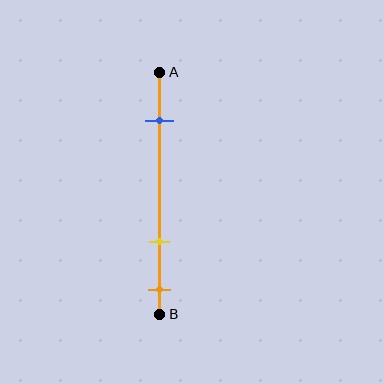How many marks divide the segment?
There are 3 marks dividing the segment.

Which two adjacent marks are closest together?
The yellow and orange marks are the closest adjacent pair.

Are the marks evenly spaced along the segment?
No, the marks are not evenly spaced.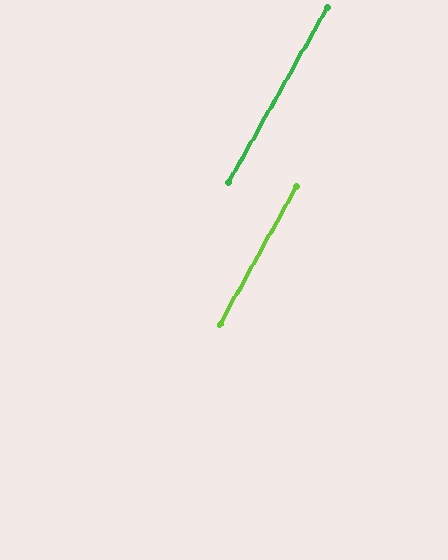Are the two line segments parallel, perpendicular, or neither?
Parallel — their directions differ by only 0.4°.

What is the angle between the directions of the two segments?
Approximately 0 degrees.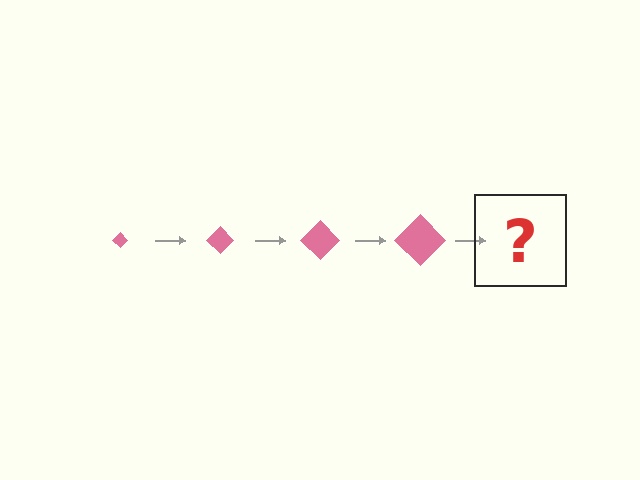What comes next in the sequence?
The next element should be a pink diamond, larger than the previous one.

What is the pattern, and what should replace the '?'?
The pattern is that the diamond gets progressively larger each step. The '?' should be a pink diamond, larger than the previous one.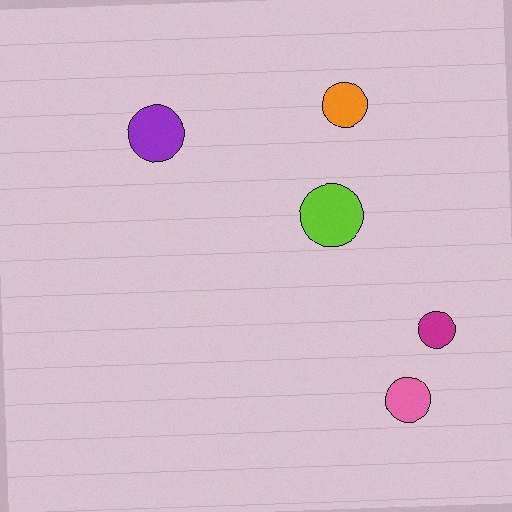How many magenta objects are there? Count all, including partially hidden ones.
There is 1 magenta object.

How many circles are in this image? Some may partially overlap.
There are 5 circles.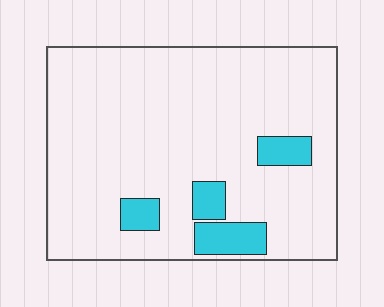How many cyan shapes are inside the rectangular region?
4.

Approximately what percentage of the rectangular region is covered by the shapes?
Approximately 10%.